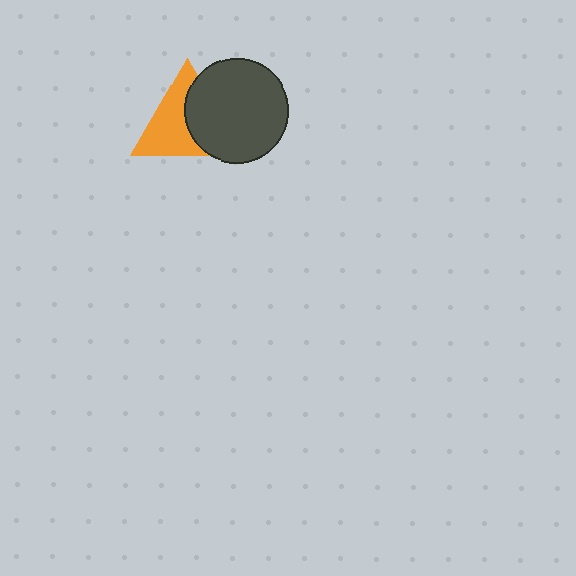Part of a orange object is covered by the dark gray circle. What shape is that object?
It is a triangle.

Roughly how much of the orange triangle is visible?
About half of it is visible (roughly 57%).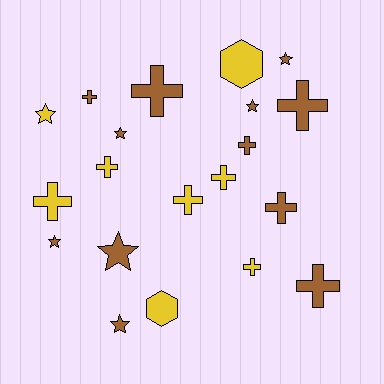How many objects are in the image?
There are 20 objects.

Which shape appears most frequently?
Cross, with 11 objects.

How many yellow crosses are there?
There are 5 yellow crosses.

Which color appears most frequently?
Brown, with 12 objects.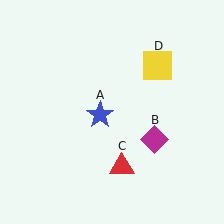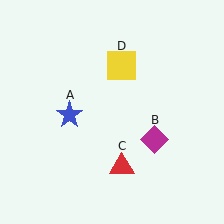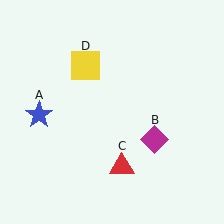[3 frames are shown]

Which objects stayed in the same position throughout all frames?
Magenta diamond (object B) and red triangle (object C) remained stationary.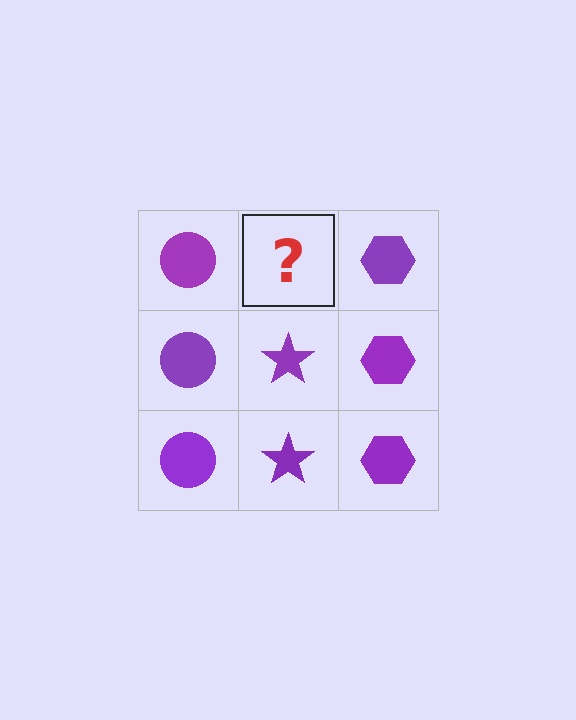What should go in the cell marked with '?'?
The missing cell should contain a purple star.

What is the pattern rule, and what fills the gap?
The rule is that each column has a consistent shape. The gap should be filled with a purple star.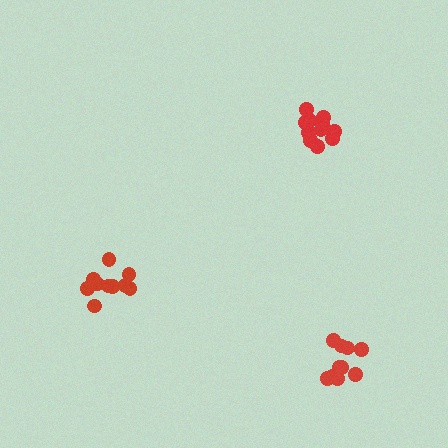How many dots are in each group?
Group 1: 10 dots, Group 2: 12 dots, Group 3: 10 dots (32 total).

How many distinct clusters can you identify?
There are 3 distinct clusters.